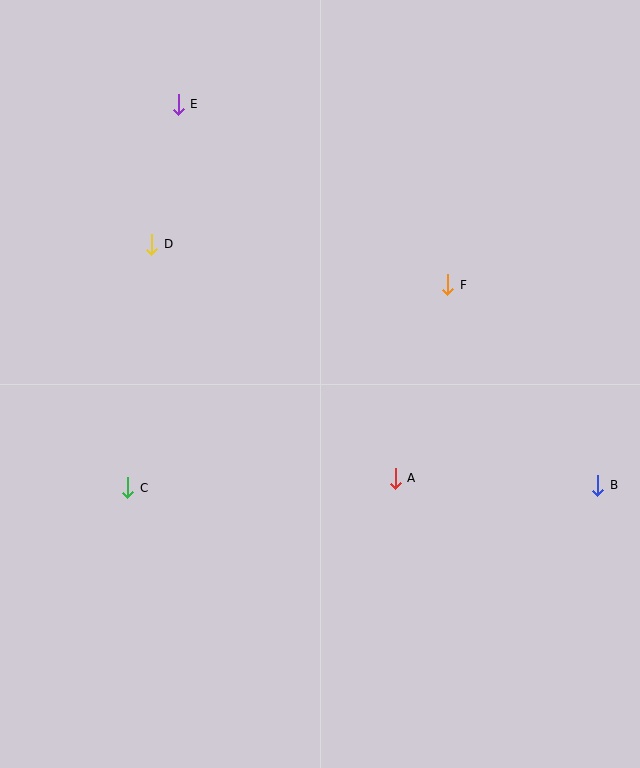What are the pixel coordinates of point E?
Point E is at (178, 104).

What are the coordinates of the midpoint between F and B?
The midpoint between F and B is at (523, 385).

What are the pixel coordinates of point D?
Point D is at (152, 244).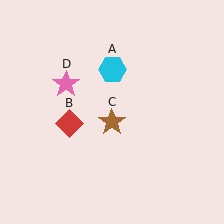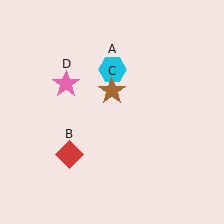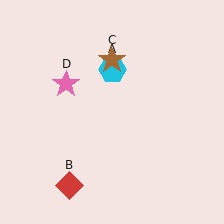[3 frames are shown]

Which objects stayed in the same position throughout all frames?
Cyan hexagon (object A) and pink star (object D) remained stationary.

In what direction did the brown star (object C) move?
The brown star (object C) moved up.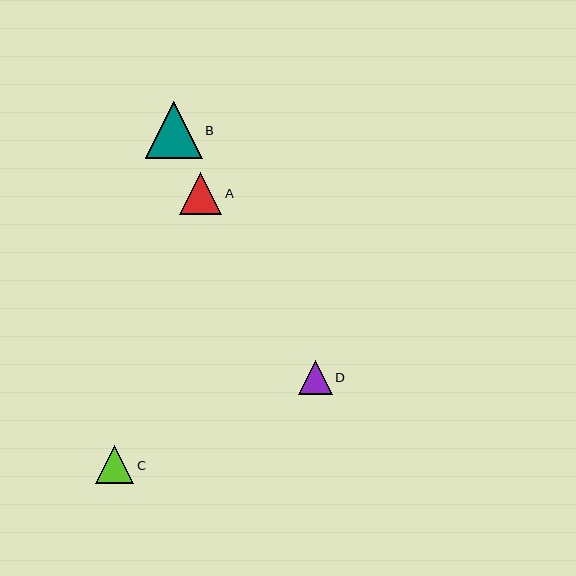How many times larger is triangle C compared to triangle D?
Triangle C is approximately 1.2 times the size of triangle D.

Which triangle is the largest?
Triangle B is the largest with a size of approximately 57 pixels.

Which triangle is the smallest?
Triangle D is the smallest with a size of approximately 33 pixels.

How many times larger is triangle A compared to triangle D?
Triangle A is approximately 1.3 times the size of triangle D.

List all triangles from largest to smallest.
From largest to smallest: B, A, C, D.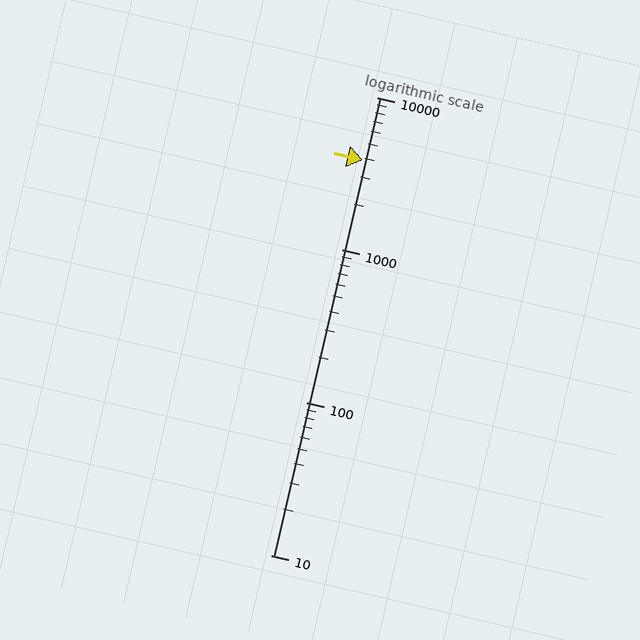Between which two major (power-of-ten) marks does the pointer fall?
The pointer is between 1000 and 10000.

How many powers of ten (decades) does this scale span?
The scale spans 3 decades, from 10 to 10000.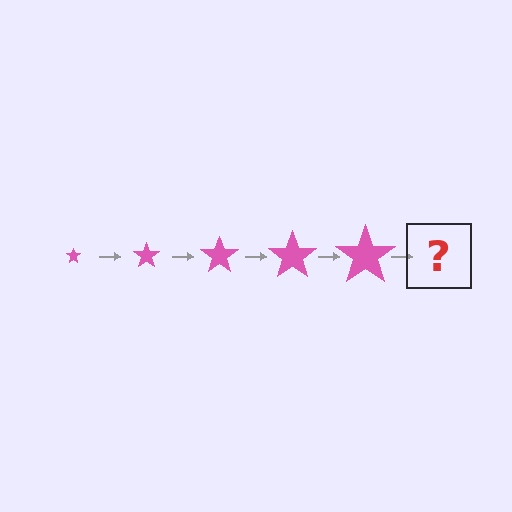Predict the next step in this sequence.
The next step is a pink star, larger than the previous one.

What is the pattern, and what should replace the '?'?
The pattern is that the star gets progressively larger each step. The '?' should be a pink star, larger than the previous one.